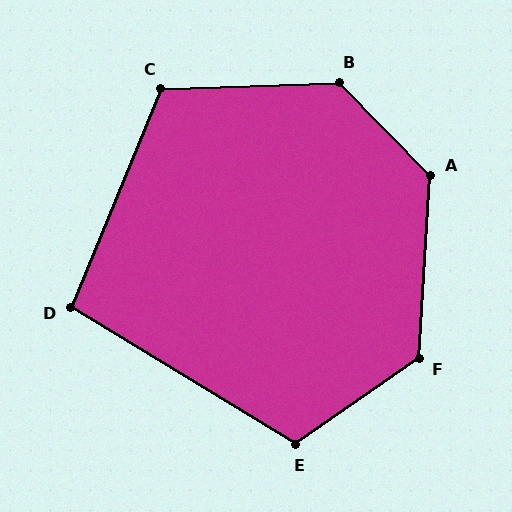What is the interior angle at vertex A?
Approximately 132 degrees (obtuse).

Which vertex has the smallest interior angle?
D, at approximately 99 degrees.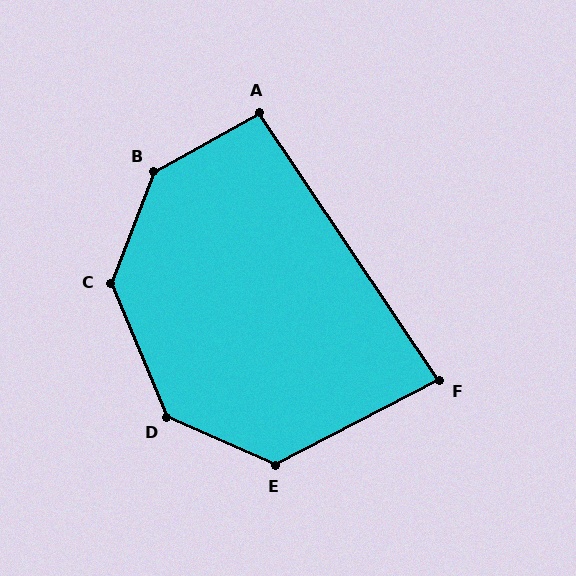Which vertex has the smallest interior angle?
F, at approximately 83 degrees.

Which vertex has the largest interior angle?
B, at approximately 140 degrees.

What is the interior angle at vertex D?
Approximately 136 degrees (obtuse).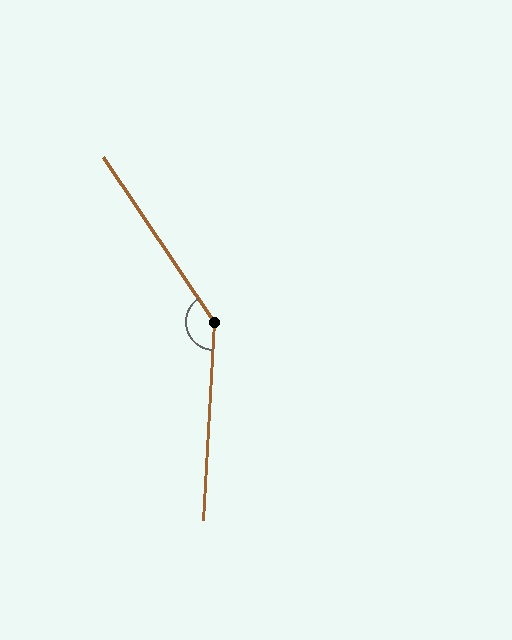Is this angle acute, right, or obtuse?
It is obtuse.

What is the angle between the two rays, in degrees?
Approximately 143 degrees.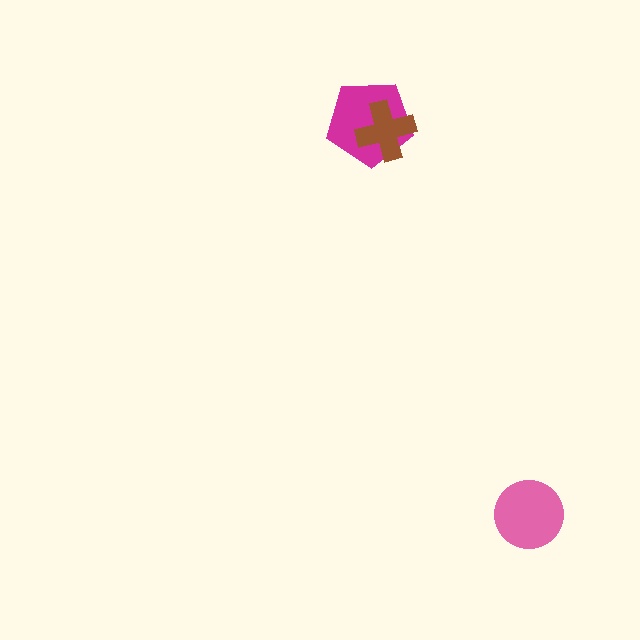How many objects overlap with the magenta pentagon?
1 object overlaps with the magenta pentagon.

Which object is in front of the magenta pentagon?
The brown cross is in front of the magenta pentagon.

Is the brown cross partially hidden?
No, no other shape covers it.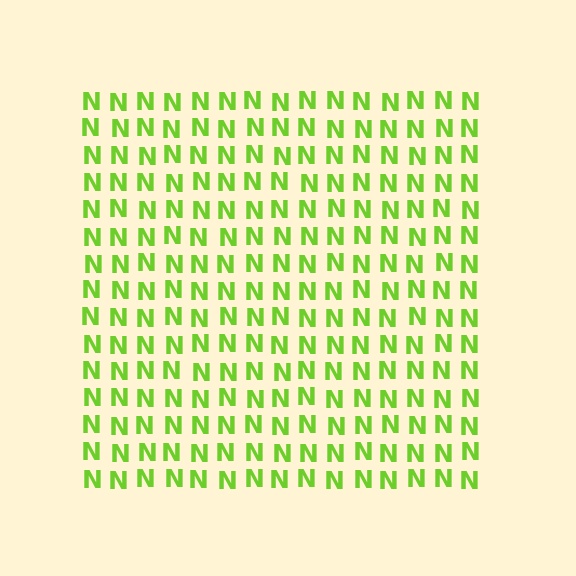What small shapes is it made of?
It is made of small letter N's.